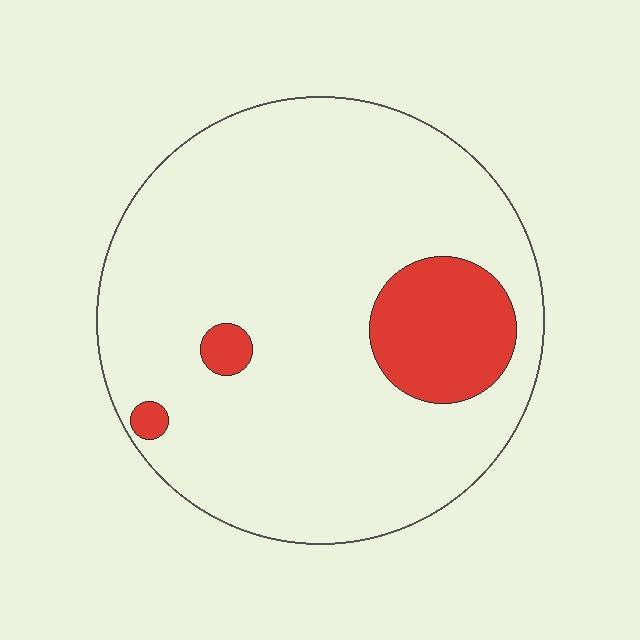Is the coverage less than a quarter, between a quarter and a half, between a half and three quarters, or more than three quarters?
Less than a quarter.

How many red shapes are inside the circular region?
3.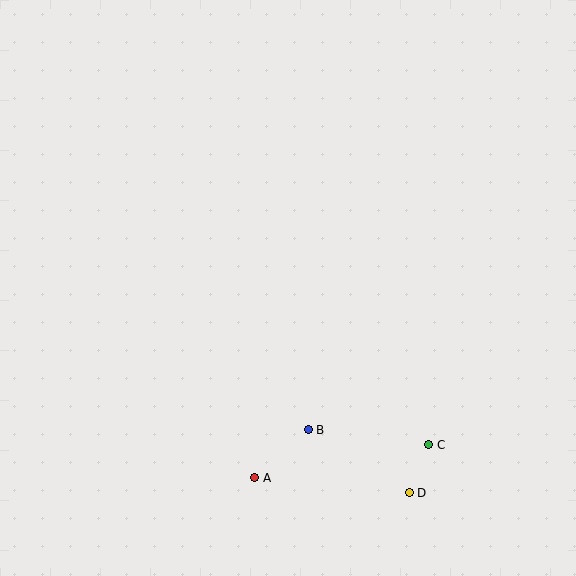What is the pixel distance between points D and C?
The distance between D and C is 52 pixels.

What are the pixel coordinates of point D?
Point D is at (409, 493).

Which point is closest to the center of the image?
Point B at (308, 430) is closest to the center.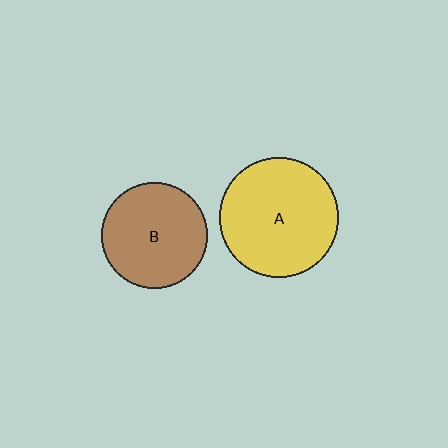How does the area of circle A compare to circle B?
Approximately 1.3 times.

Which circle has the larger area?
Circle A (yellow).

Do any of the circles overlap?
No, none of the circles overlap.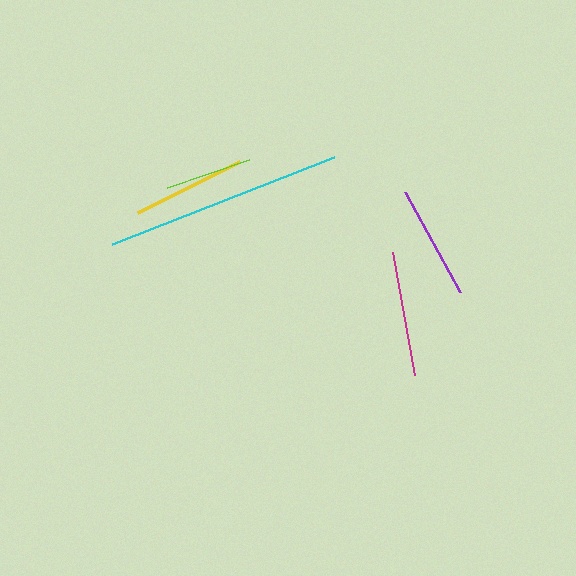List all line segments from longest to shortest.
From longest to shortest: cyan, magenta, purple, yellow, lime.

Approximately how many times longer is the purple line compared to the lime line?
The purple line is approximately 1.3 times the length of the lime line.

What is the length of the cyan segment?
The cyan segment is approximately 239 pixels long.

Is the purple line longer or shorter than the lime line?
The purple line is longer than the lime line.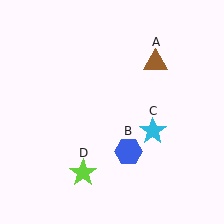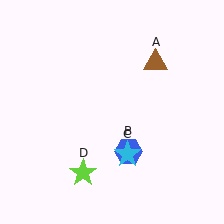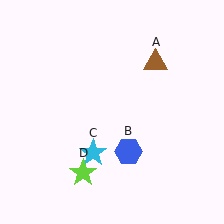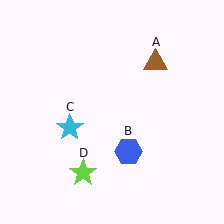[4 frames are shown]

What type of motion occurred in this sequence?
The cyan star (object C) rotated clockwise around the center of the scene.